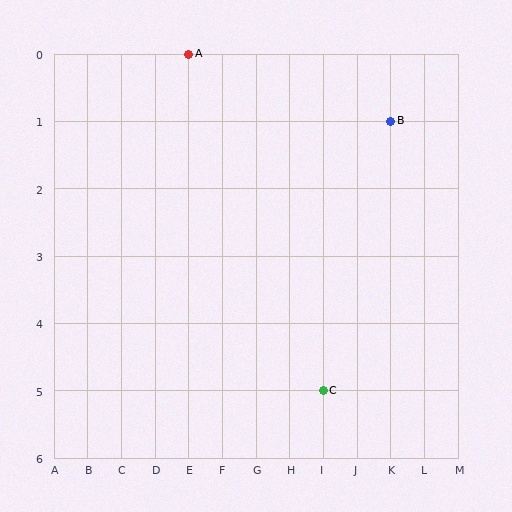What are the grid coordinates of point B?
Point B is at grid coordinates (K, 1).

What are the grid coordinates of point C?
Point C is at grid coordinates (I, 5).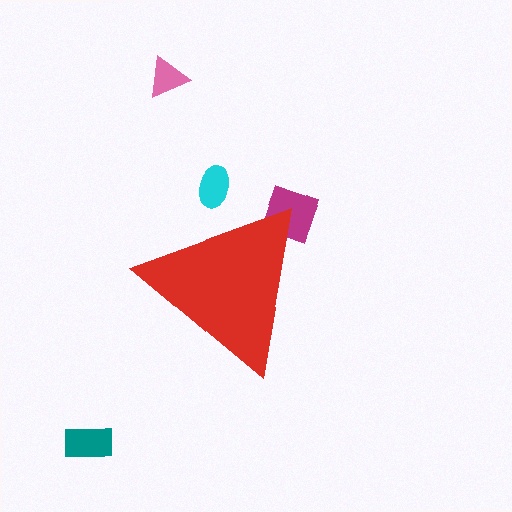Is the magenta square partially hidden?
Yes, the magenta square is partially hidden behind the red triangle.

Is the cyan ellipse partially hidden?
Yes, the cyan ellipse is partially hidden behind the red triangle.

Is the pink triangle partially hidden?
No, the pink triangle is fully visible.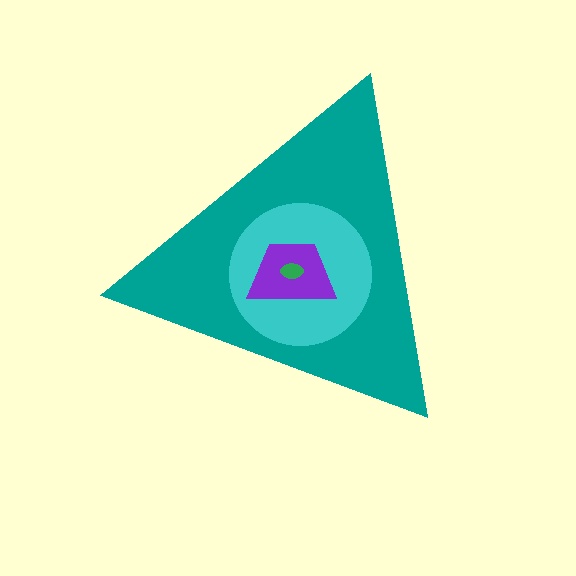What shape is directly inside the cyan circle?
The purple trapezoid.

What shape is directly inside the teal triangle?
The cyan circle.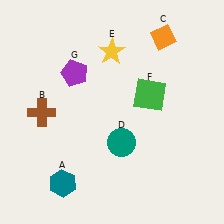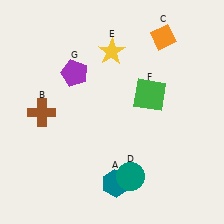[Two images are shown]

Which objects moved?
The objects that moved are: the teal hexagon (A), the teal circle (D).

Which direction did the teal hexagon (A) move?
The teal hexagon (A) moved right.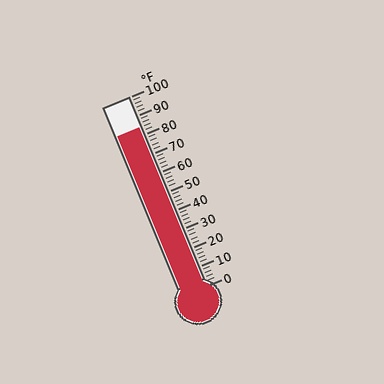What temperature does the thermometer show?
The thermometer shows approximately 84°F.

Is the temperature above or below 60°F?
The temperature is above 60°F.